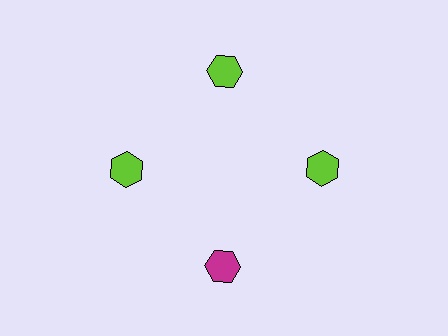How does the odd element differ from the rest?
It has a different color: magenta instead of lime.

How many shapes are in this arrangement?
There are 4 shapes arranged in a ring pattern.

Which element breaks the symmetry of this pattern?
The magenta hexagon at roughly the 6 o'clock position breaks the symmetry. All other shapes are lime hexagons.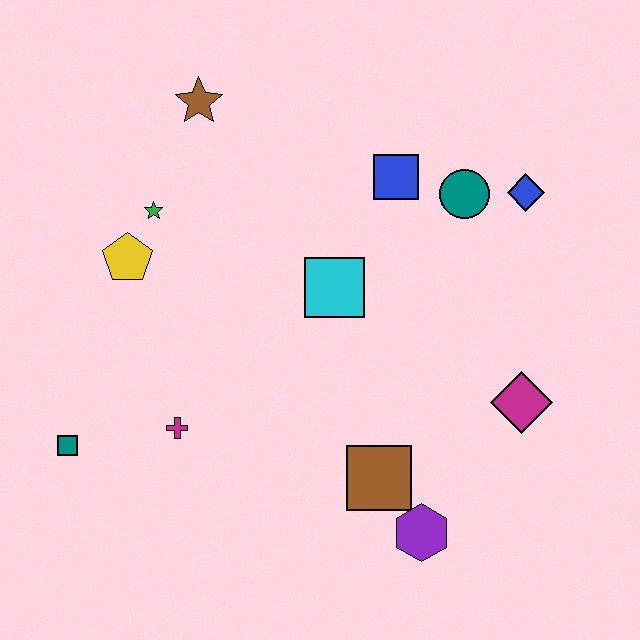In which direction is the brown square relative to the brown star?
The brown square is below the brown star.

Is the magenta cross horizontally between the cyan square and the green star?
Yes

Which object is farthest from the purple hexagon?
The brown star is farthest from the purple hexagon.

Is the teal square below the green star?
Yes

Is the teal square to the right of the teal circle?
No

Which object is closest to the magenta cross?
The teal square is closest to the magenta cross.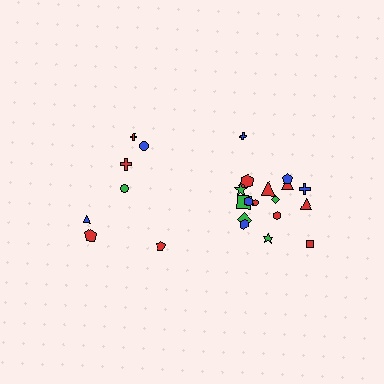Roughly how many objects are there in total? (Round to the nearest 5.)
Roughly 25 objects in total.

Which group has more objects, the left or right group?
The right group.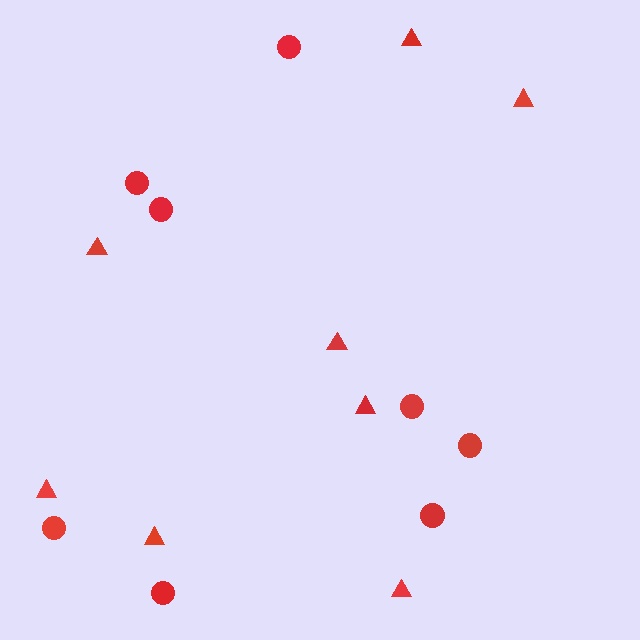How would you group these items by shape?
There are 2 groups: one group of triangles (8) and one group of circles (8).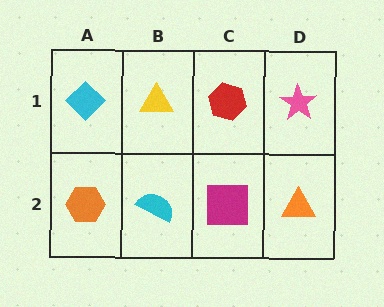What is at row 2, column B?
A cyan semicircle.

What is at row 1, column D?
A pink star.